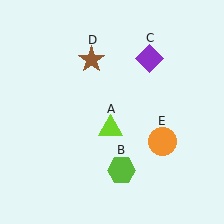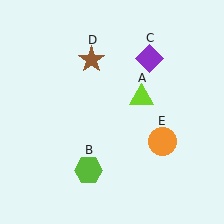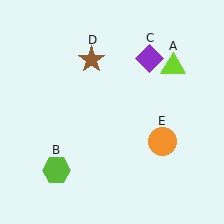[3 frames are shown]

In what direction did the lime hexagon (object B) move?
The lime hexagon (object B) moved left.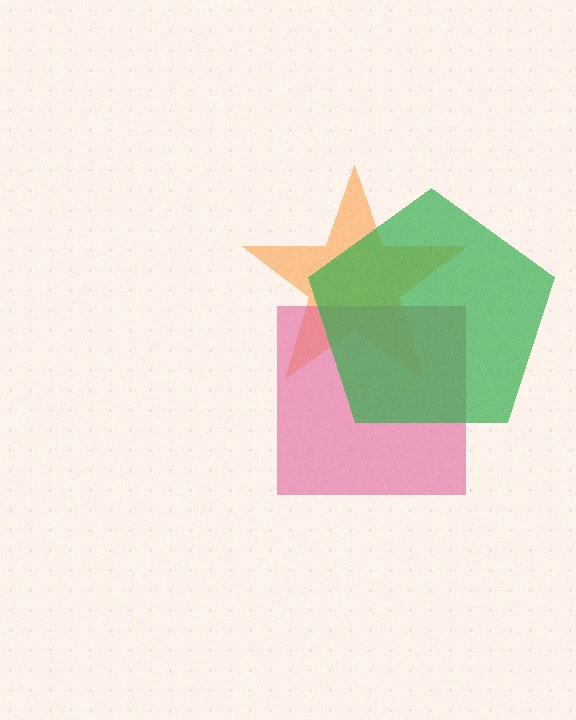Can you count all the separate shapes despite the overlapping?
Yes, there are 3 separate shapes.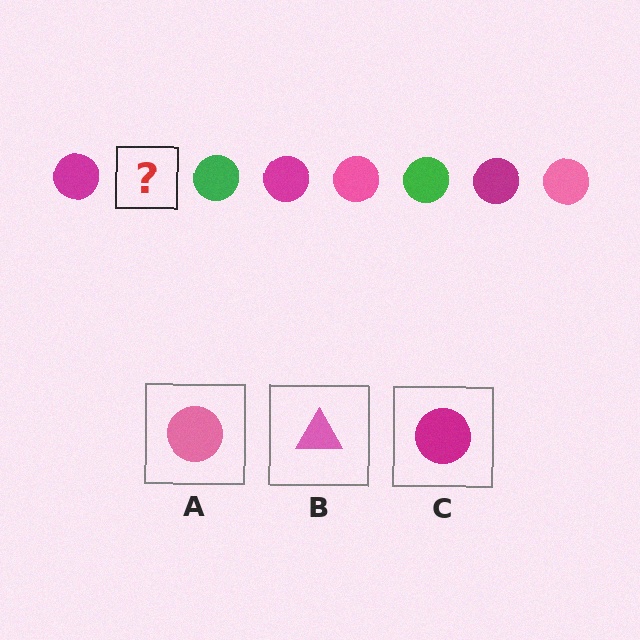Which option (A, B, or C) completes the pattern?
A.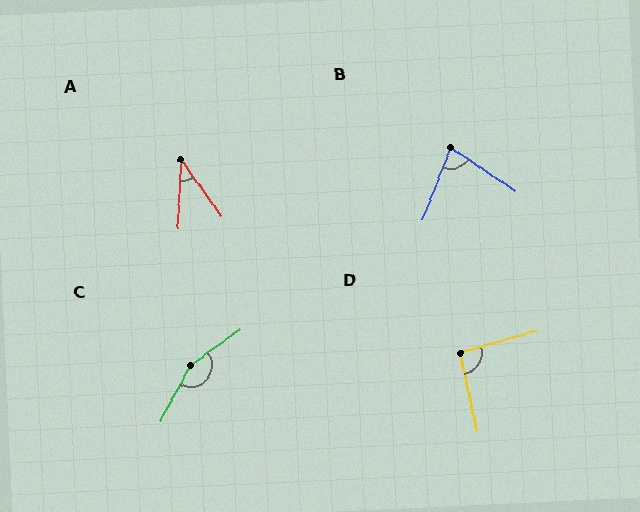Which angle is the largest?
C, at approximately 154 degrees.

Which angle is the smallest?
A, at approximately 39 degrees.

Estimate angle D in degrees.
Approximately 94 degrees.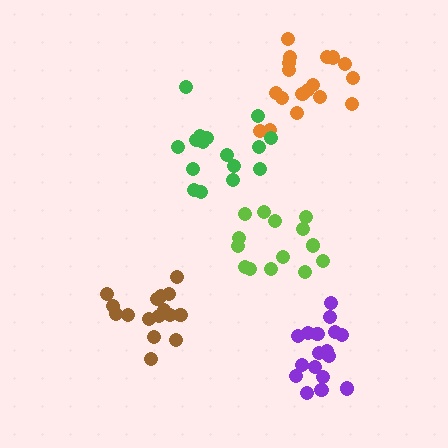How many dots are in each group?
Group 1: 18 dots, Group 2: 18 dots, Group 3: 17 dots, Group 4: 16 dots, Group 5: 14 dots (83 total).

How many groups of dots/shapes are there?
There are 5 groups.